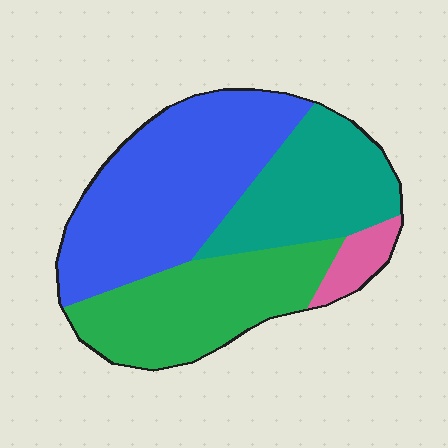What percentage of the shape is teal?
Teal takes up about one quarter (1/4) of the shape.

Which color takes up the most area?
Blue, at roughly 40%.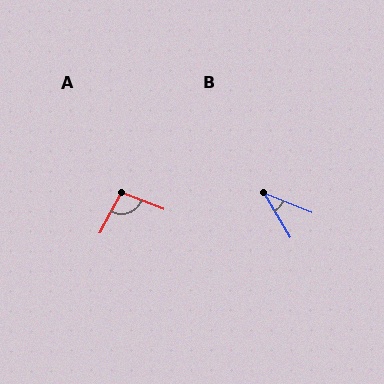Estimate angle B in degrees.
Approximately 38 degrees.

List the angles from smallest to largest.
B (38°), A (98°).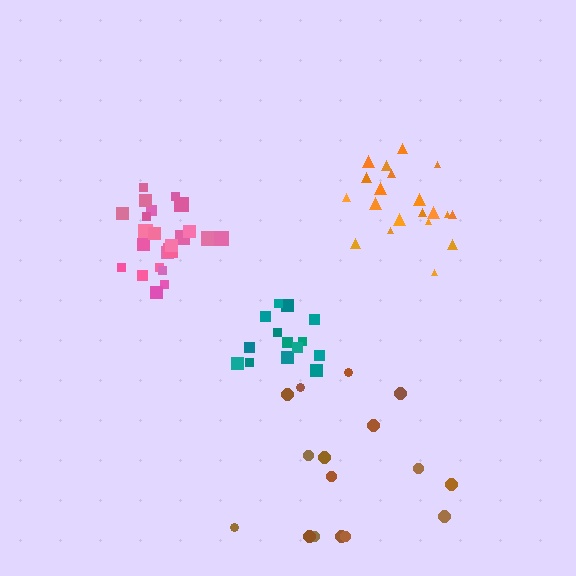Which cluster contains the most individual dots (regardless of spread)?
Pink (23).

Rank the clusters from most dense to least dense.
pink, teal, orange, brown.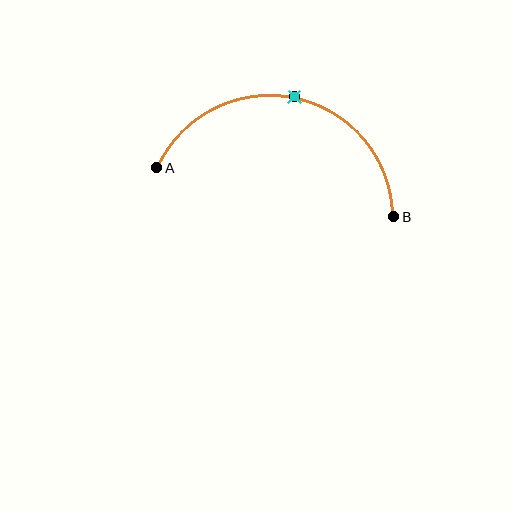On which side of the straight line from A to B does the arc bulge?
The arc bulges above the straight line connecting A and B.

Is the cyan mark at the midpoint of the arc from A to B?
Yes. The cyan mark lies on the arc at equal arc-length from both A and B — it is the arc midpoint.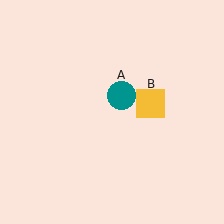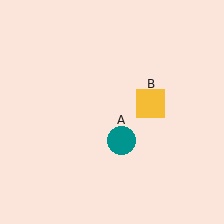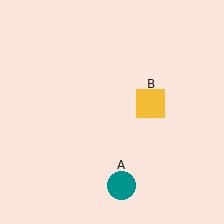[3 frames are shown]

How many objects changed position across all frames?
1 object changed position: teal circle (object A).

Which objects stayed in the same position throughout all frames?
Yellow square (object B) remained stationary.